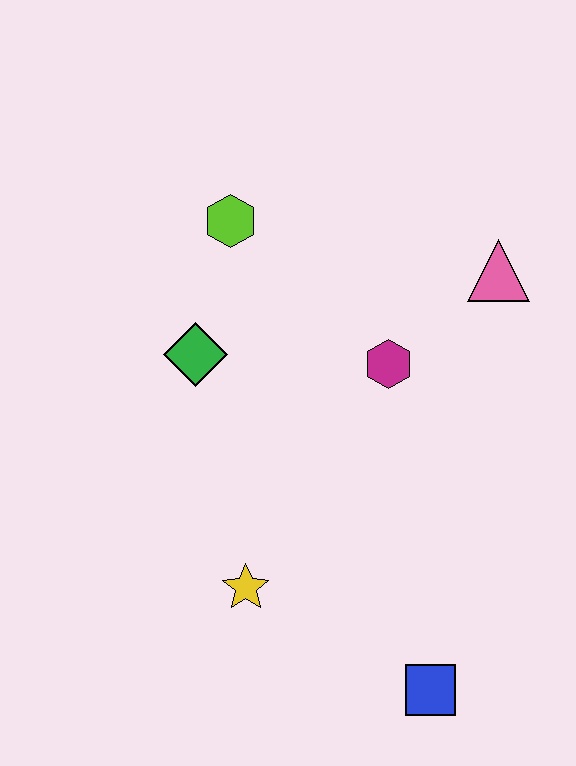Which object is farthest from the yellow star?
The pink triangle is farthest from the yellow star.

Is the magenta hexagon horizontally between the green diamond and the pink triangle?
Yes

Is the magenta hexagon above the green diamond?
No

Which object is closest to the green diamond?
The lime hexagon is closest to the green diamond.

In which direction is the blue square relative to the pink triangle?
The blue square is below the pink triangle.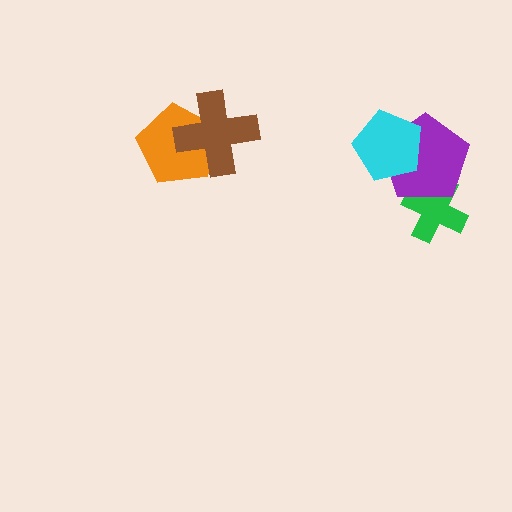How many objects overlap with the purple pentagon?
2 objects overlap with the purple pentagon.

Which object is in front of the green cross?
The purple pentagon is in front of the green cross.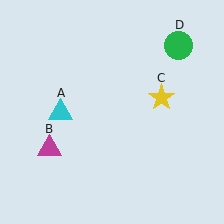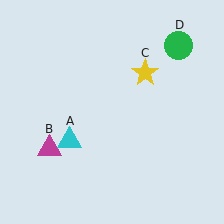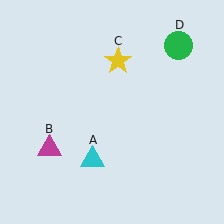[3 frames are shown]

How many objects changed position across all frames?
2 objects changed position: cyan triangle (object A), yellow star (object C).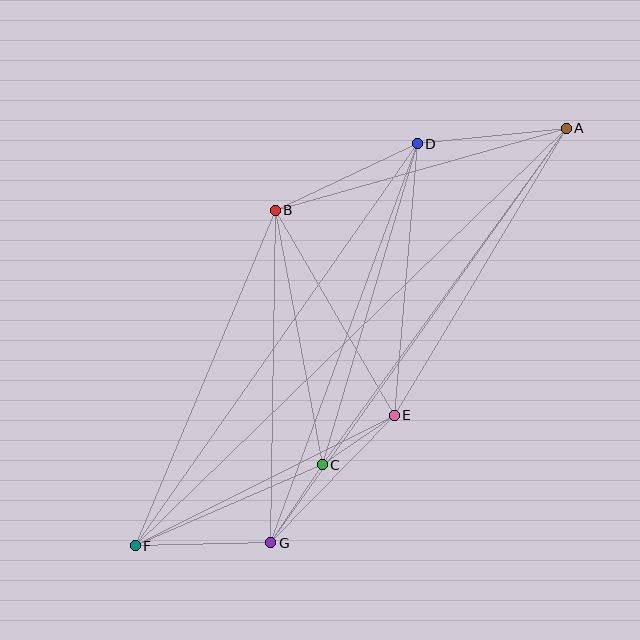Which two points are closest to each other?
Points C and E are closest to each other.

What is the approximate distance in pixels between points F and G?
The distance between F and G is approximately 136 pixels.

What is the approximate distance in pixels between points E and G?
The distance between E and G is approximately 178 pixels.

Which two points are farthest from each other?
Points A and F are farthest from each other.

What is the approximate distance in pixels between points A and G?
The distance between A and G is approximately 509 pixels.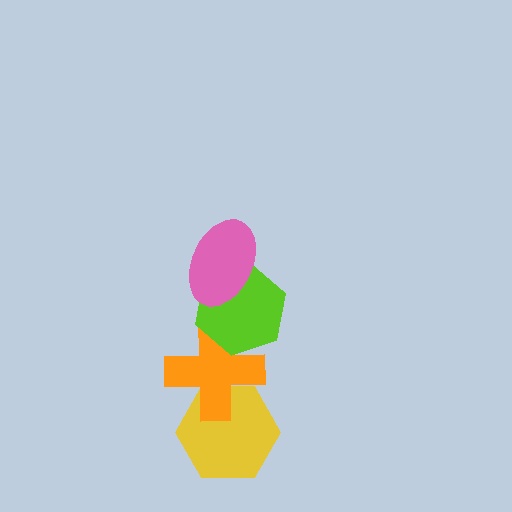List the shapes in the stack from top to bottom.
From top to bottom: the pink ellipse, the lime hexagon, the orange cross, the yellow hexagon.